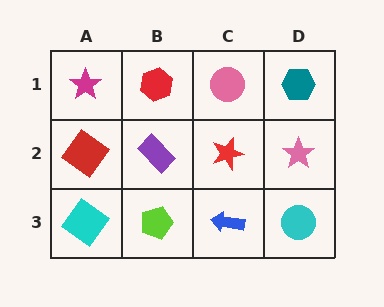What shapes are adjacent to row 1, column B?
A purple rectangle (row 2, column B), a magenta star (row 1, column A), a pink circle (row 1, column C).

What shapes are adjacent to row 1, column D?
A pink star (row 2, column D), a pink circle (row 1, column C).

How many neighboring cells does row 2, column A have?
3.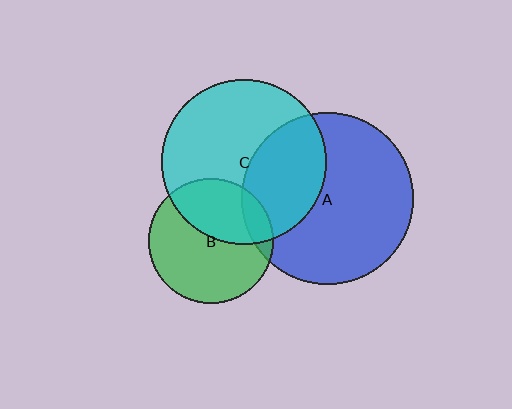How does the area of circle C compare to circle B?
Approximately 1.7 times.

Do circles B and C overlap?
Yes.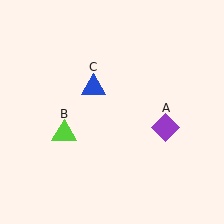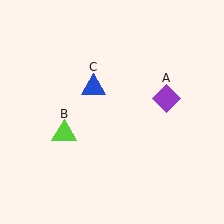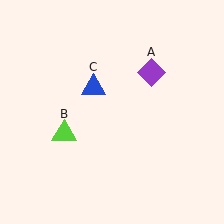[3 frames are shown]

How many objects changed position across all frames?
1 object changed position: purple diamond (object A).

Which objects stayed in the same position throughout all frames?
Lime triangle (object B) and blue triangle (object C) remained stationary.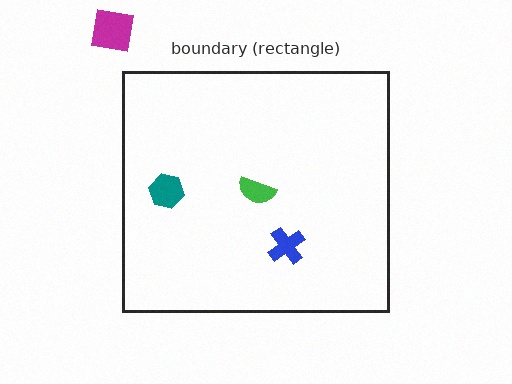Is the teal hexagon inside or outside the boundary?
Inside.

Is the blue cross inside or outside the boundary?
Inside.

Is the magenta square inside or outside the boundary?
Outside.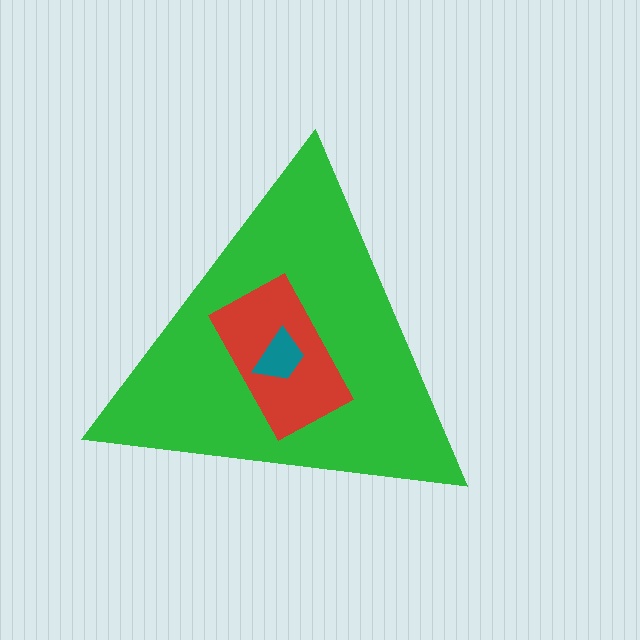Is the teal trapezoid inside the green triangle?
Yes.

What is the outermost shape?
The green triangle.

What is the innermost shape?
The teal trapezoid.